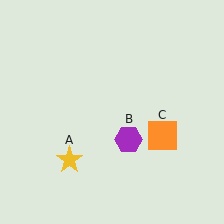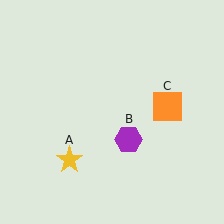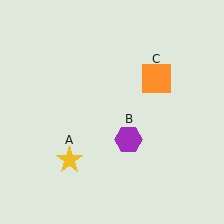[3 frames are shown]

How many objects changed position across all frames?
1 object changed position: orange square (object C).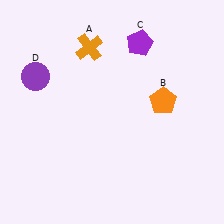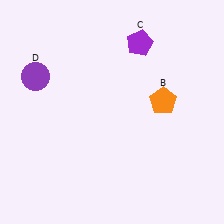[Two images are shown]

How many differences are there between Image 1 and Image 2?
There is 1 difference between the two images.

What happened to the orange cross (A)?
The orange cross (A) was removed in Image 2. It was in the top-left area of Image 1.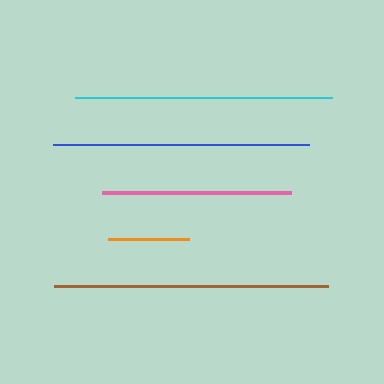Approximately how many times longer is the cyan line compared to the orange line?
The cyan line is approximately 3.1 times the length of the orange line.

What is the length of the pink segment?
The pink segment is approximately 189 pixels long.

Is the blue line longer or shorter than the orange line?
The blue line is longer than the orange line.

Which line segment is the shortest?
The orange line is the shortest at approximately 82 pixels.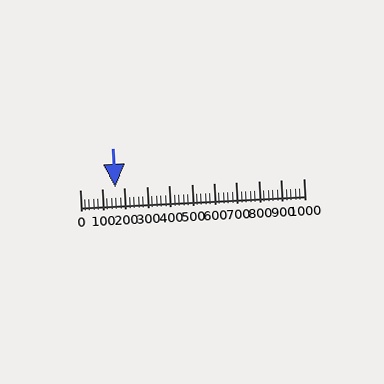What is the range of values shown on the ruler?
The ruler shows values from 0 to 1000.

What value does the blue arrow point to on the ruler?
The blue arrow points to approximately 160.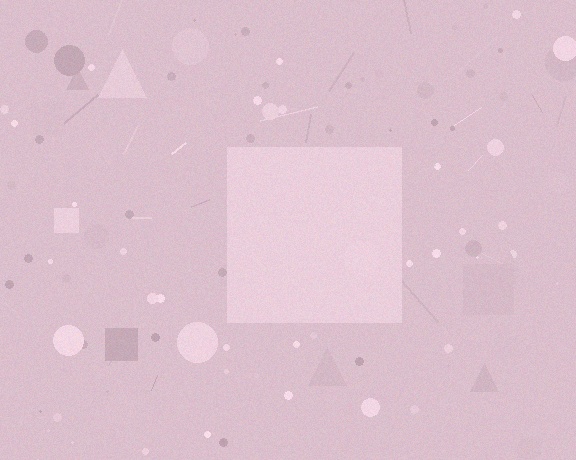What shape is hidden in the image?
A square is hidden in the image.